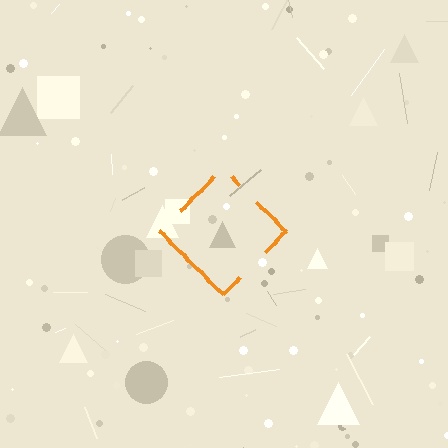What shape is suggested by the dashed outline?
The dashed outline suggests a diamond.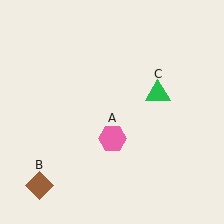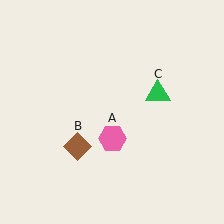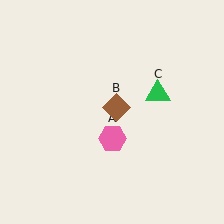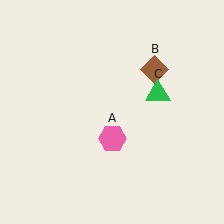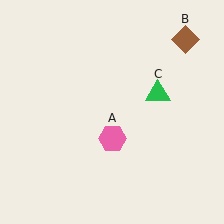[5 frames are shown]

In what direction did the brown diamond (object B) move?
The brown diamond (object B) moved up and to the right.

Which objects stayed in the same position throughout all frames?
Pink hexagon (object A) and green triangle (object C) remained stationary.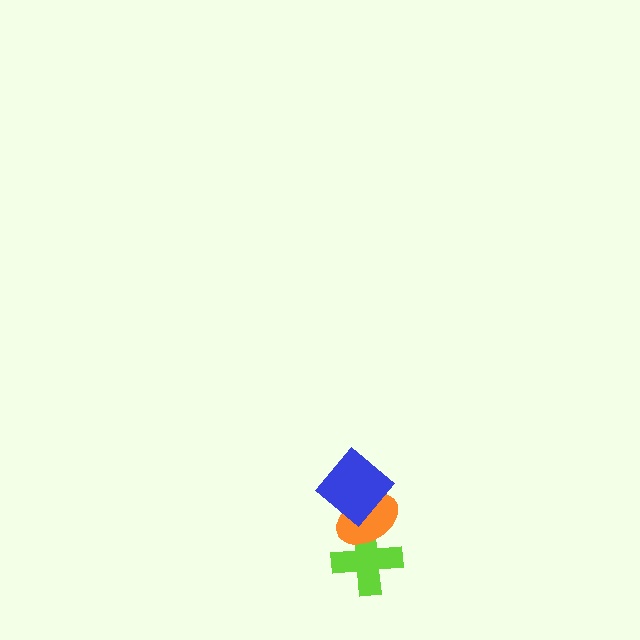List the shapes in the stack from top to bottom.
From top to bottom: the blue diamond, the orange ellipse, the lime cross.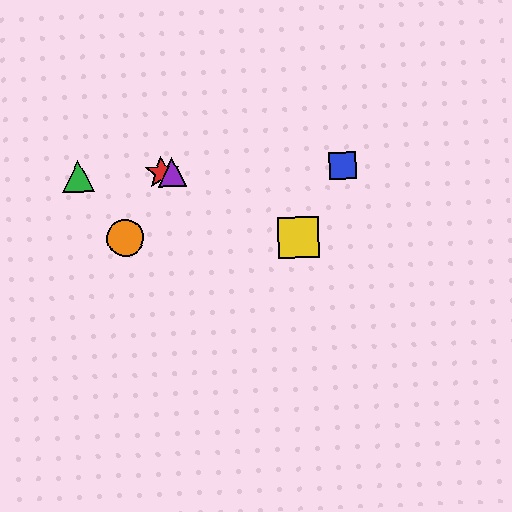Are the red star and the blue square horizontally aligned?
Yes, both are at y≈173.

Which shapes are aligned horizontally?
The red star, the blue square, the green triangle, the purple triangle are aligned horizontally.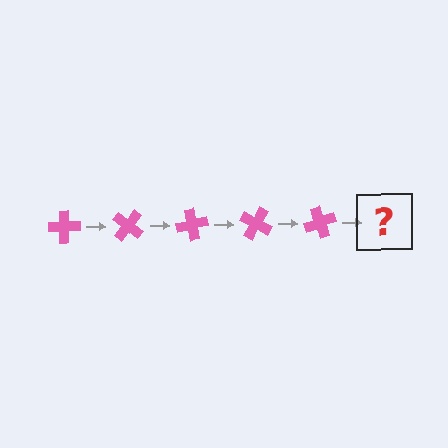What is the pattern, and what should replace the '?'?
The pattern is that the cross rotates 40 degrees each step. The '?' should be a pink cross rotated 200 degrees.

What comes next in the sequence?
The next element should be a pink cross rotated 200 degrees.